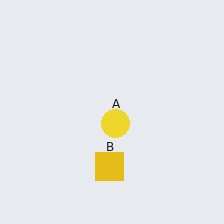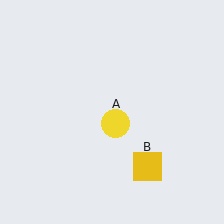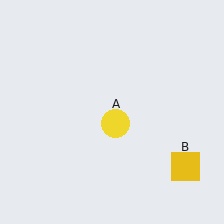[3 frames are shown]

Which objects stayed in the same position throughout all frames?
Yellow circle (object A) remained stationary.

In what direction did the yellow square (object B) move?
The yellow square (object B) moved right.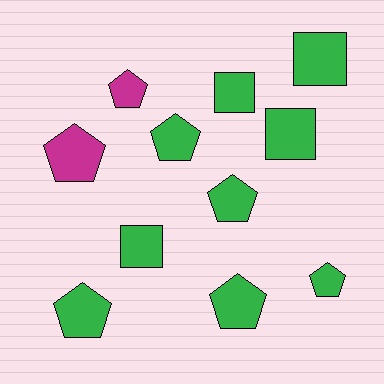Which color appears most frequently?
Green, with 9 objects.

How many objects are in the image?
There are 11 objects.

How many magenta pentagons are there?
There are 2 magenta pentagons.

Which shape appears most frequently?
Pentagon, with 7 objects.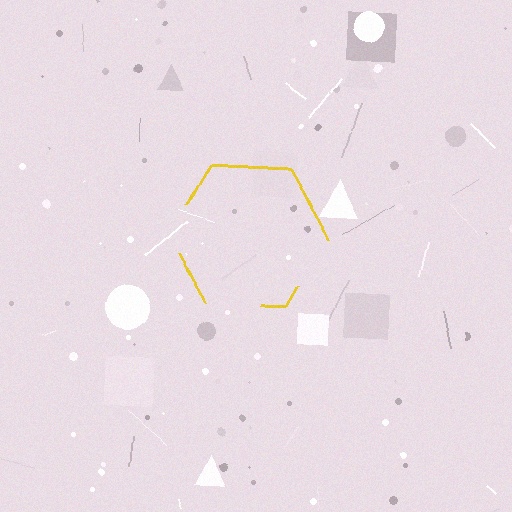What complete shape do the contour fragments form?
The contour fragments form a hexagon.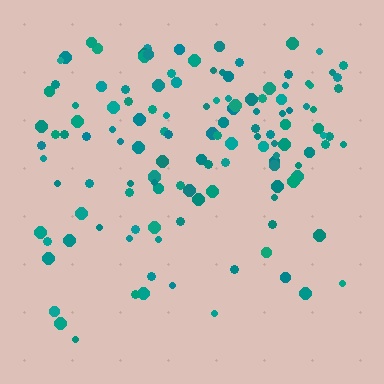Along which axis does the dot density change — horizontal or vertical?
Vertical.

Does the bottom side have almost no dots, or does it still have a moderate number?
Still a moderate number, just noticeably fewer than the top.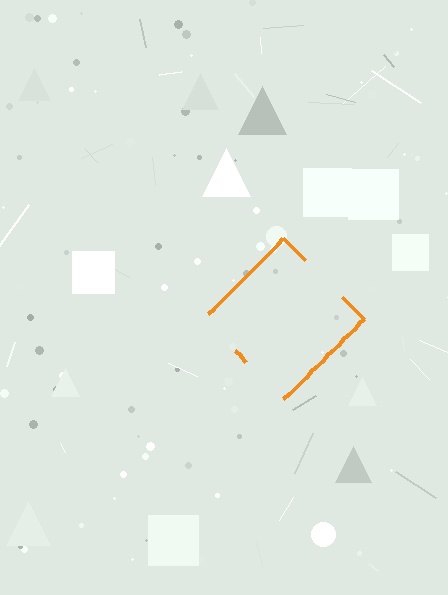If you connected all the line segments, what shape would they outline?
They would outline a diamond.